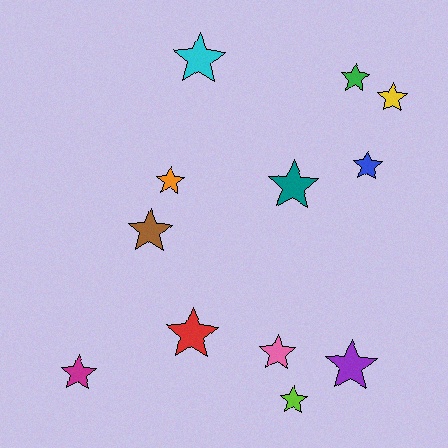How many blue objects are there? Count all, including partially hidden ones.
There is 1 blue object.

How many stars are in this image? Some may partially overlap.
There are 12 stars.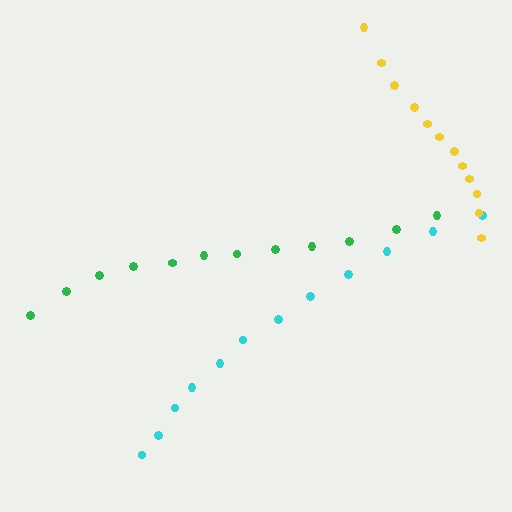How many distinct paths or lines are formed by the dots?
There are 3 distinct paths.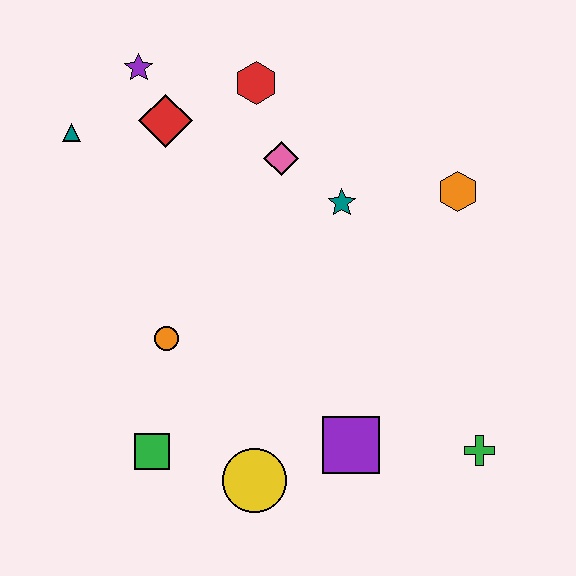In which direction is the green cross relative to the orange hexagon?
The green cross is below the orange hexagon.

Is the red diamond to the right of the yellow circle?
No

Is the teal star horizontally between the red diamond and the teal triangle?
No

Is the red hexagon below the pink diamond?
No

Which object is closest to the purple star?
The red diamond is closest to the purple star.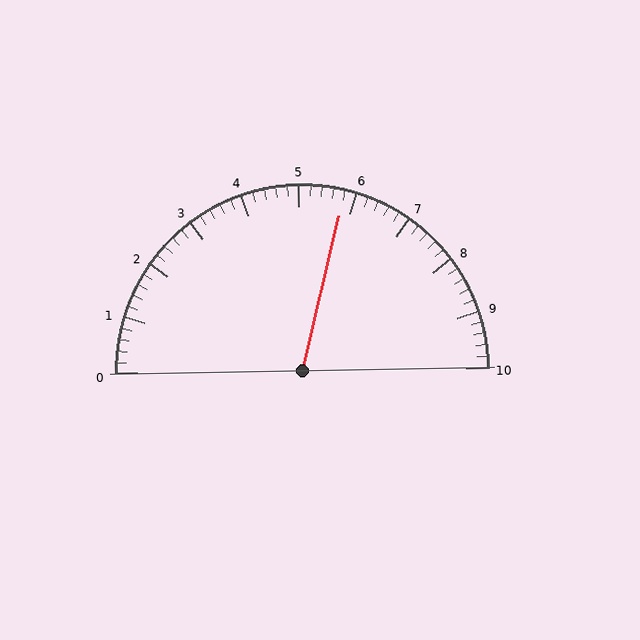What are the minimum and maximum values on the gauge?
The gauge ranges from 0 to 10.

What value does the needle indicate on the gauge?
The needle indicates approximately 5.8.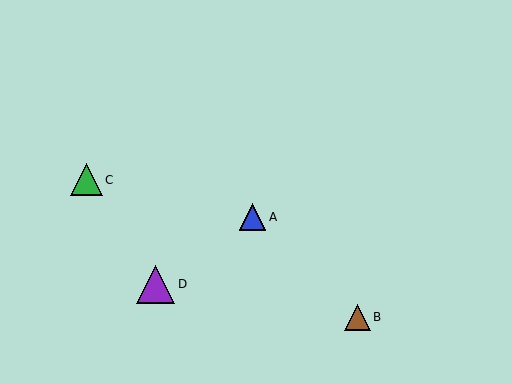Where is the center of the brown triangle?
The center of the brown triangle is at (358, 317).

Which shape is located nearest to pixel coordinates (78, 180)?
The green triangle (labeled C) at (86, 180) is nearest to that location.